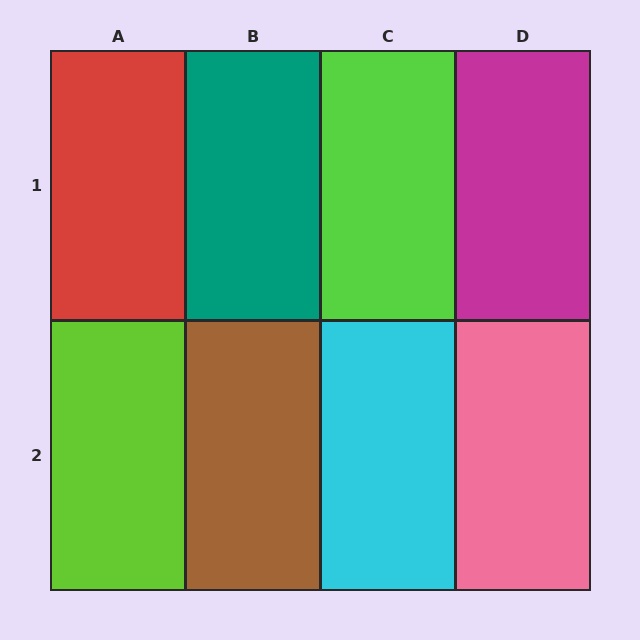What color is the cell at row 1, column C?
Lime.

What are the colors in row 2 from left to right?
Lime, brown, cyan, pink.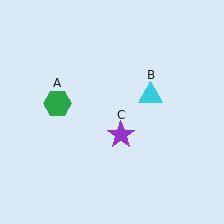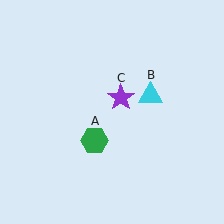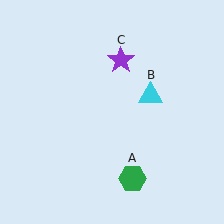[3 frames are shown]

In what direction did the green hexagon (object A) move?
The green hexagon (object A) moved down and to the right.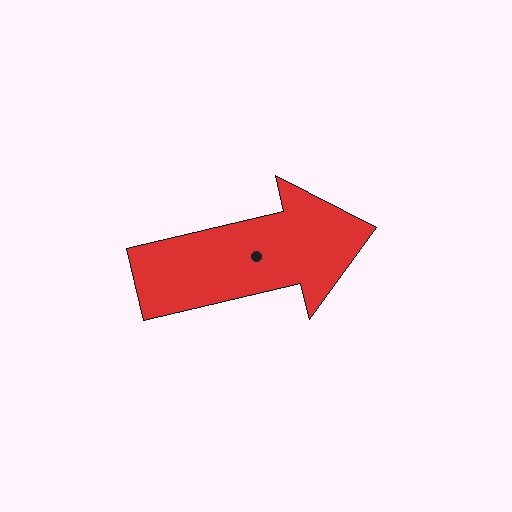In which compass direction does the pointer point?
East.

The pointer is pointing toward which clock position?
Roughly 3 o'clock.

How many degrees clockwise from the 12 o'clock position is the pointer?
Approximately 77 degrees.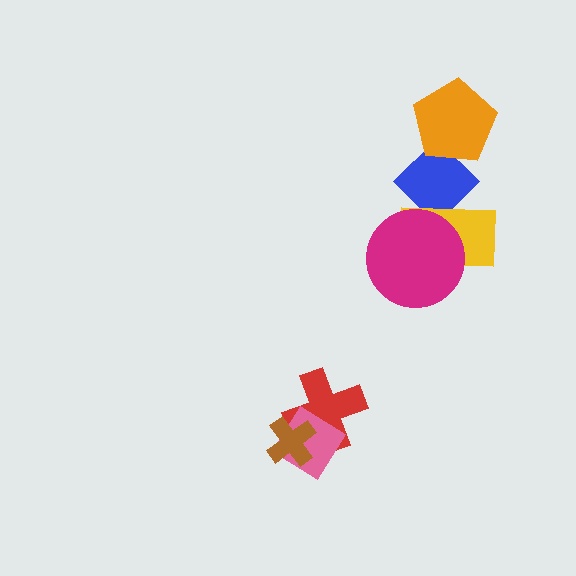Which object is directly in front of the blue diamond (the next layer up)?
The orange pentagon is directly in front of the blue diamond.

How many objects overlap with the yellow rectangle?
2 objects overlap with the yellow rectangle.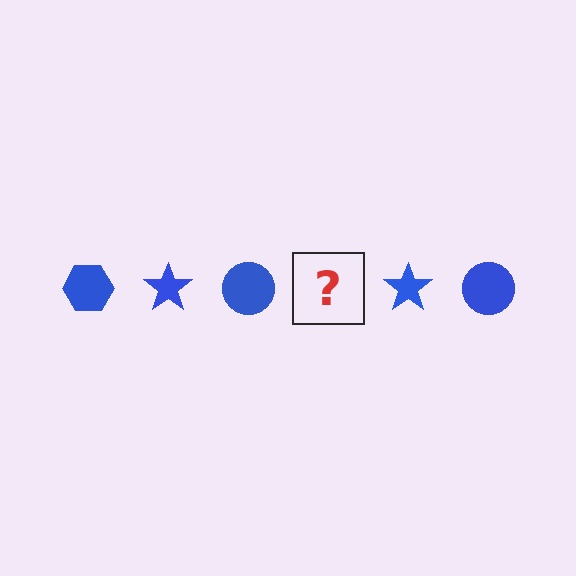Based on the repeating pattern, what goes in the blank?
The blank should be a blue hexagon.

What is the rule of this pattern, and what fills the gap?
The rule is that the pattern cycles through hexagon, star, circle shapes in blue. The gap should be filled with a blue hexagon.